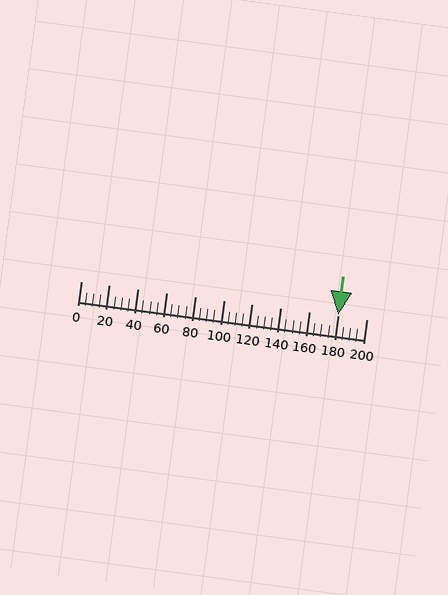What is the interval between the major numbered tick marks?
The major tick marks are spaced 20 units apart.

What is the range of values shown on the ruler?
The ruler shows values from 0 to 200.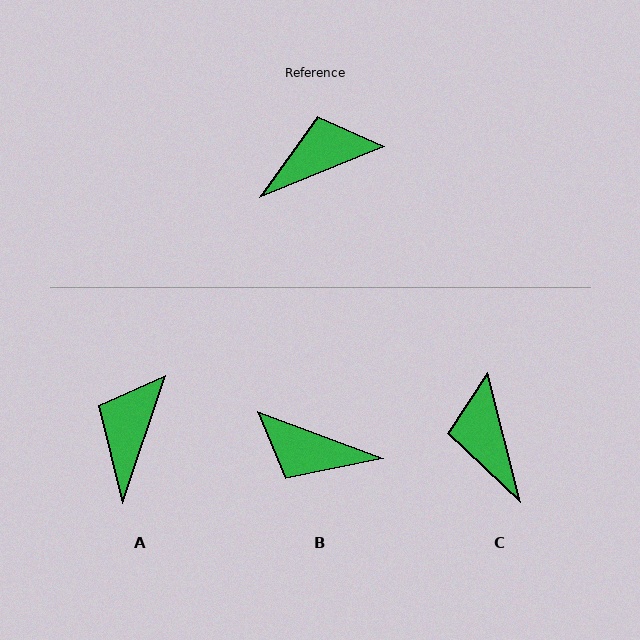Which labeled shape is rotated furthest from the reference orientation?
B, about 137 degrees away.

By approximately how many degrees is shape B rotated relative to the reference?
Approximately 137 degrees counter-clockwise.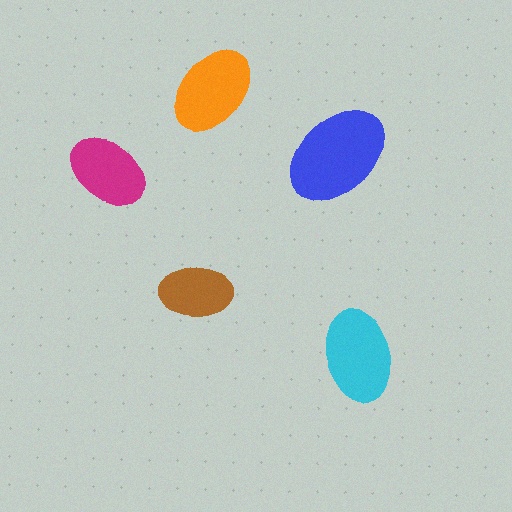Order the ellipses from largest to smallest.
the blue one, the cyan one, the orange one, the magenta one, the brown one.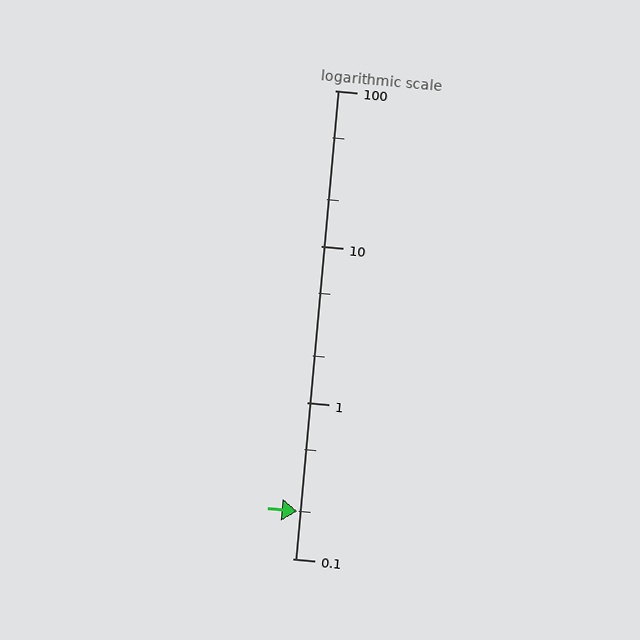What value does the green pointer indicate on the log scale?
The pointer indicates approximately 0.2.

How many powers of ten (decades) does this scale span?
The scale spans 3 decades, from 0.1 to 100.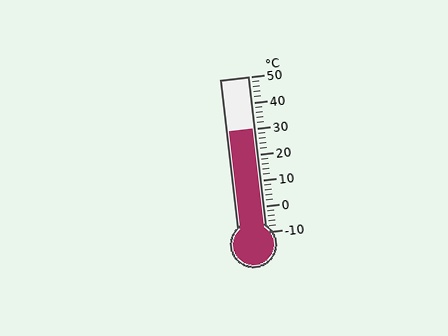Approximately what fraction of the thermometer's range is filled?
The thermometer is filled to approximately 65% of its range.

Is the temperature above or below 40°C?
The temperature is below 40°C.